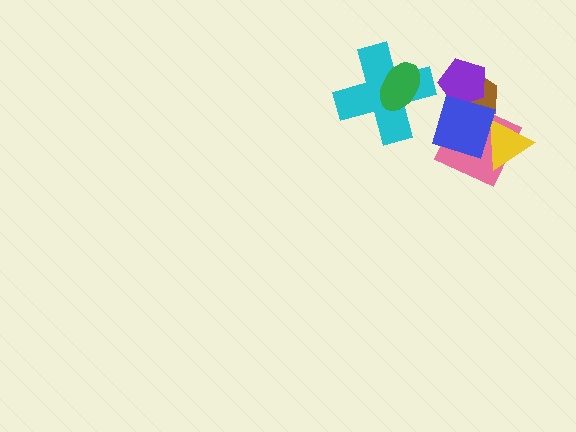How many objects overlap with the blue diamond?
4 objects overlap with the blue diamond.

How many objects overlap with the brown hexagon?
3 objects overlap with the brown hexagon.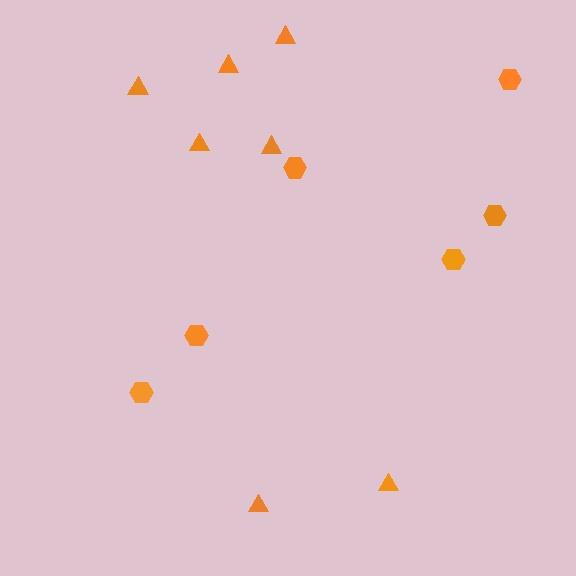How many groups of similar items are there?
There are 2 groups: one group of hexagons (6) and one group of triangles (7).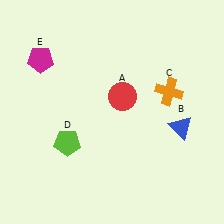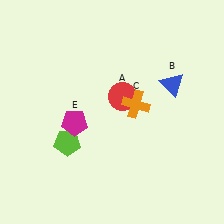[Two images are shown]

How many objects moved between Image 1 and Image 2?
3 objects moved between the two images.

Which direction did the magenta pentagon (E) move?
The magenta pentagon (E) moved down.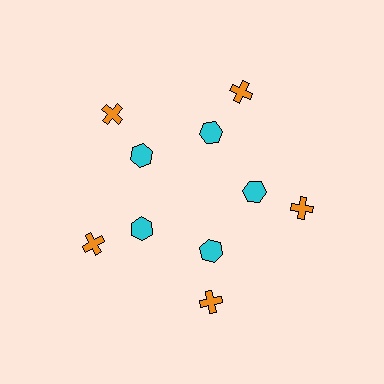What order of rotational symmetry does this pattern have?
This pattern has 5-fold rotational symmetry.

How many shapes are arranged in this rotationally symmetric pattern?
There are 10 shapes, arranged in 5 groups of 2.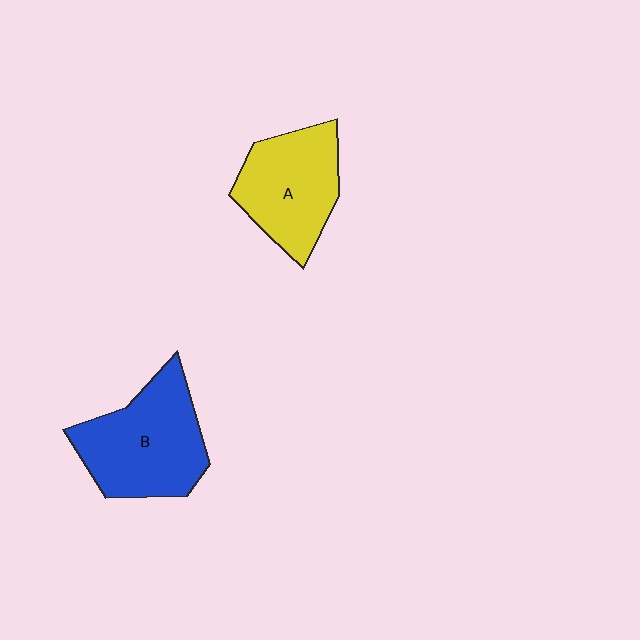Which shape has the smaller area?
Shape A (yellow).